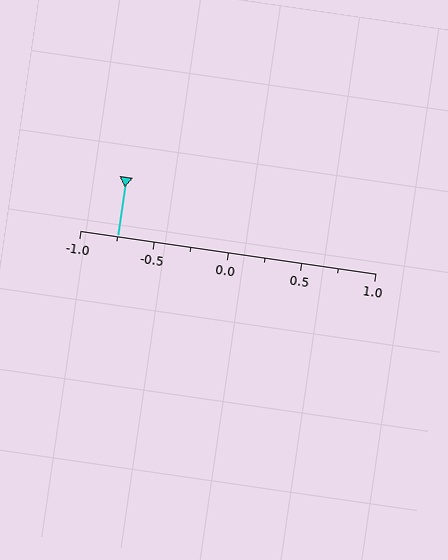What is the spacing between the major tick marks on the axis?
The major ticks are spaced 0.5 apart.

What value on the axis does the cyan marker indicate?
The marker indicates approximately -0.75.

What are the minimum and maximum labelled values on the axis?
The axis runs from -1.0 to 1.0.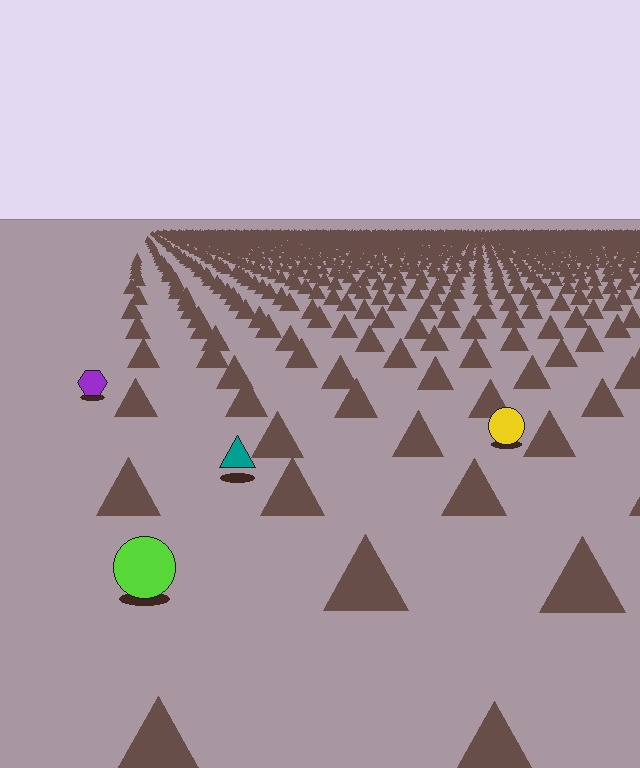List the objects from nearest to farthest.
From nearest to farthest: the lime circle, the teal triangle, the yellow circle, the purple hexagon.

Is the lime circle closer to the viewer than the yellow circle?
Yes. The lime circle is closer — you can tell from the texture gradient: the ground texture is coarser near it.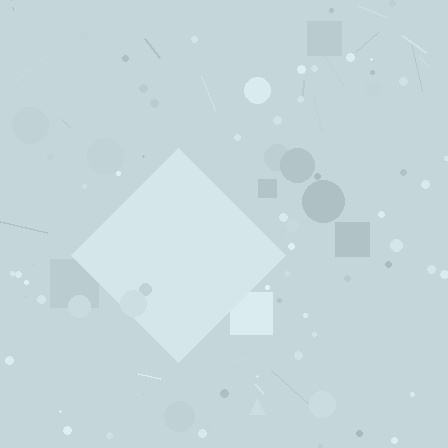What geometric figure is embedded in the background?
A diamond is embedded in the background.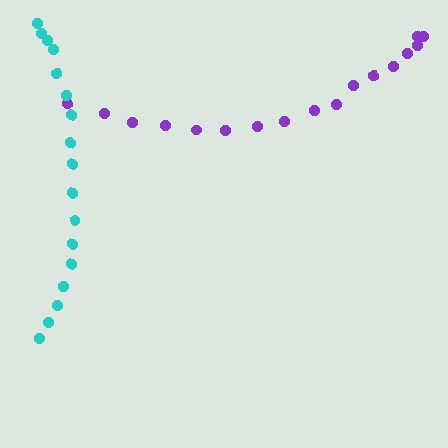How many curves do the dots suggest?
There are 2 distinct paths.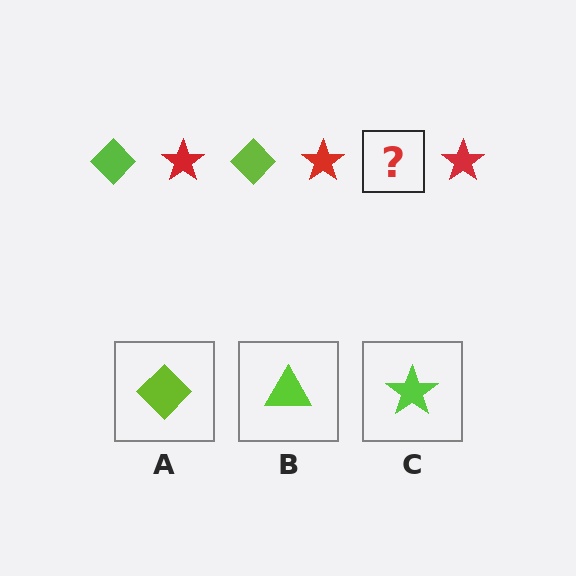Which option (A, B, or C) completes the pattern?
A.